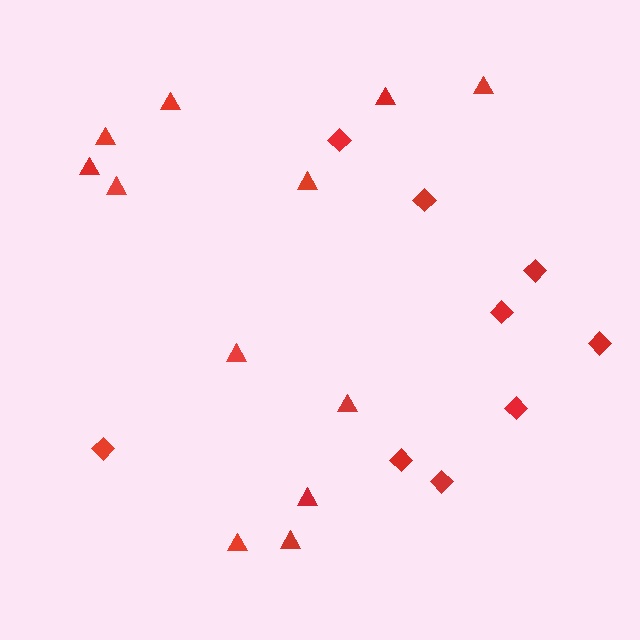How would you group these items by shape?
There are 2 groups: one group of diamonds (9) and one group of triangles (12).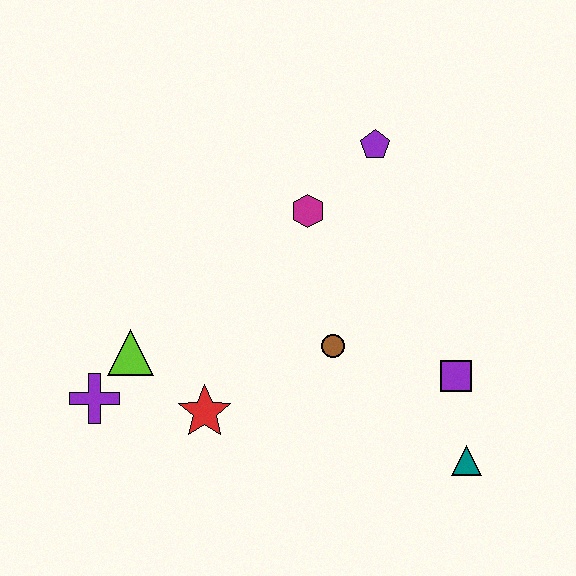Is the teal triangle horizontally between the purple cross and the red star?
No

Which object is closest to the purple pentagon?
The magenta hexagon is closest to the purple pentagon.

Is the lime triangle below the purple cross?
No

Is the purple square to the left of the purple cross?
No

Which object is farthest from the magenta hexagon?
The teal triangle is farthest from the magenta hexagon.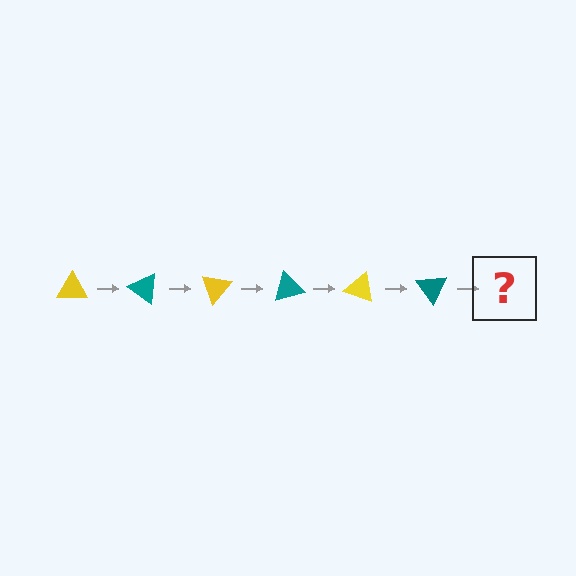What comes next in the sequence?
The next element should be a yellow triangle, rotated 210 degrees from the start.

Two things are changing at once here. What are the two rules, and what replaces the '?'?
The two rules are that it rotates 35 degrees each step and the color cycles through yellow and teal. The '?' should be a yellow triangle, rotated 210 degrees from the start.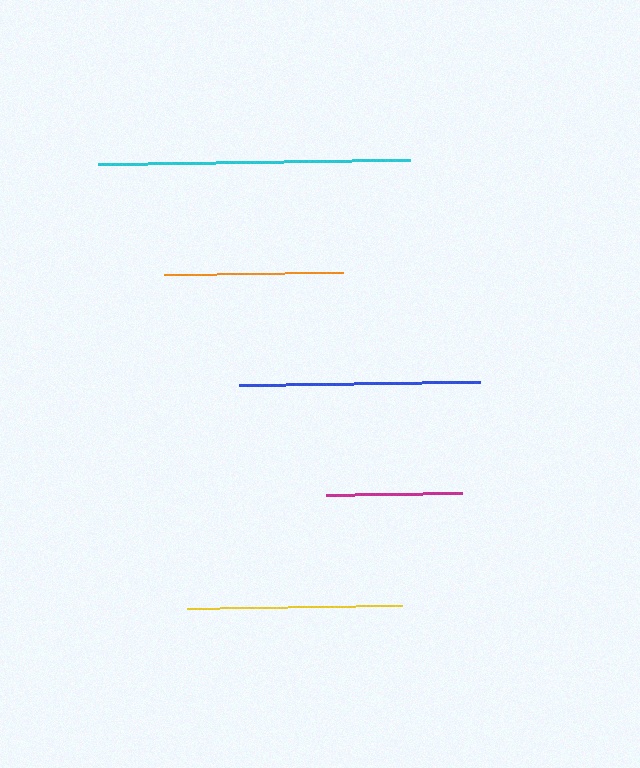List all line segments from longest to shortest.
From longest to shortest: cyan, blue, yellow, orange, magenta.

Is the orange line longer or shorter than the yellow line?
The yellow line is longer than the orange line.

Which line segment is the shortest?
The magenta line is the shortest at approximately 137 pixels.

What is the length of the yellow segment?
The yellow segment is approximately 215 pixels long.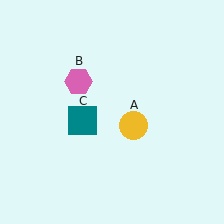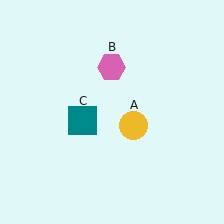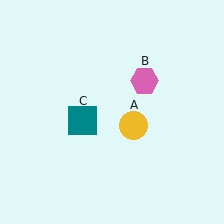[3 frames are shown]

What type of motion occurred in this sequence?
The pink hexagon (object B) rotated clockwise around the center of the scene.